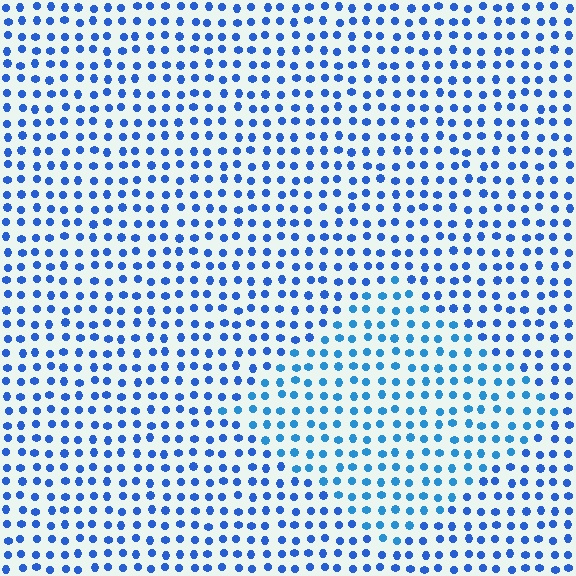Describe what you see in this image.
The image is filled with small blue elements in a uniform arrangement. A diamond-shaped region is visible where the elements are tinted to a slightly different hue, forming a subtle color boundary.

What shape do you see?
I see a diamond.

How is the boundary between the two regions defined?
The boundary is defined purely by a slight shift in hue (about 18 degrees). Spacing, size, and orientation are identical on both sides.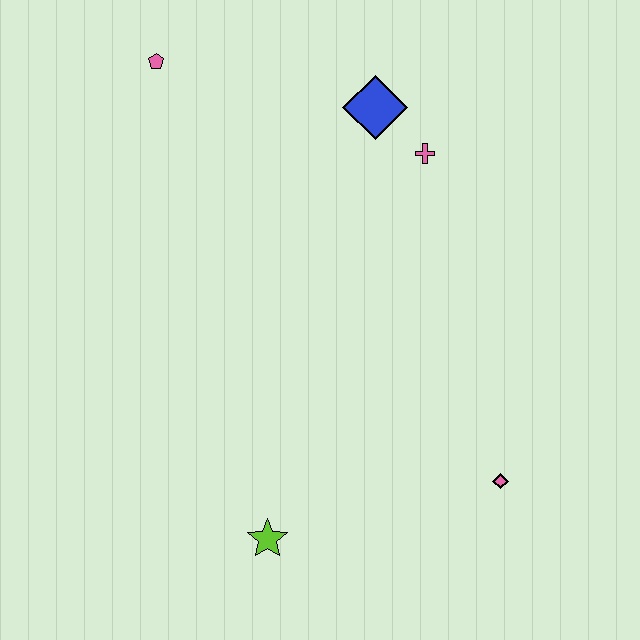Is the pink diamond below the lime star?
No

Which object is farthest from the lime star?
The pink pentagon is farthest from the lime star.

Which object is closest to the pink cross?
The blue diamond is closest to the pink cross.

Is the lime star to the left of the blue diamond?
Yes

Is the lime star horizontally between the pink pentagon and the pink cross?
Yes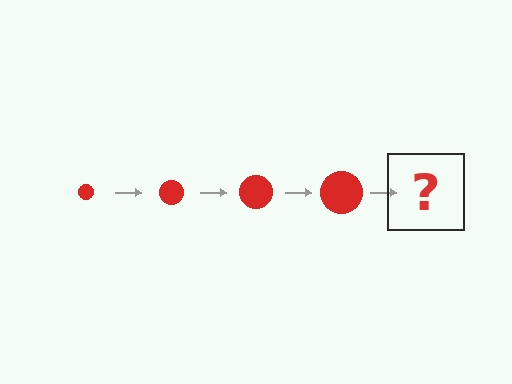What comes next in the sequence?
The next element should be a red circle, larger than the previous one.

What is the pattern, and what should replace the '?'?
The pattern is that the circle gets progressively larger each step. The '?' should be a red circle, larger than the previous one.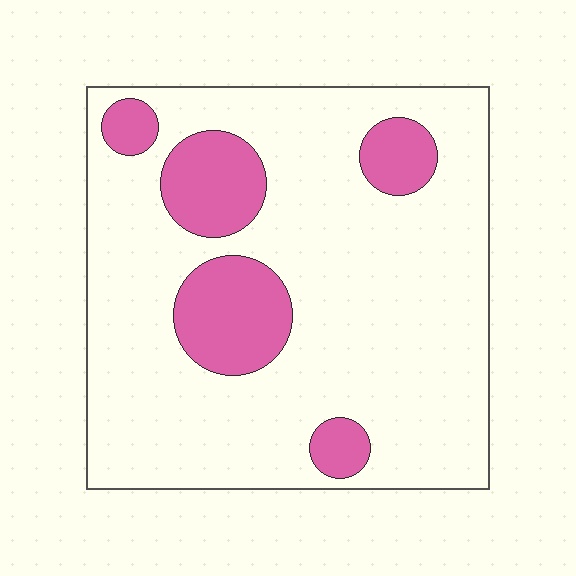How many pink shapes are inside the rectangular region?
5.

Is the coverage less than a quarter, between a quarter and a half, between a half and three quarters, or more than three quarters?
Less than a quarter.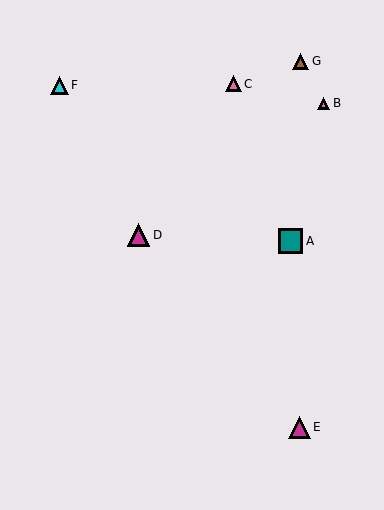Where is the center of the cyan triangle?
The center of the cyan triangle is at (59, 85).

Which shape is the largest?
The teal square (labeled A) is the largest.